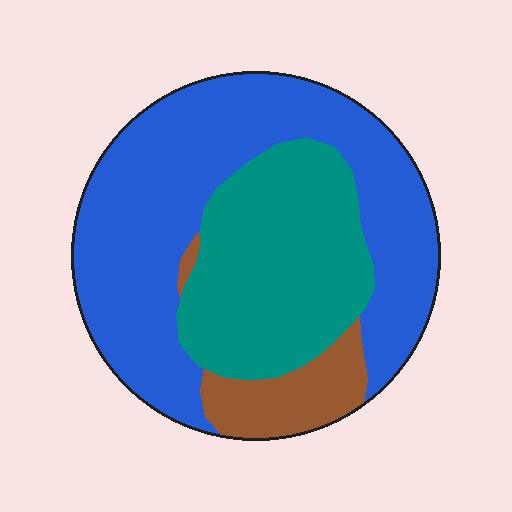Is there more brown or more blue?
Blue.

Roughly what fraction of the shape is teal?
Teal takes up between a sixth and a third of the shape.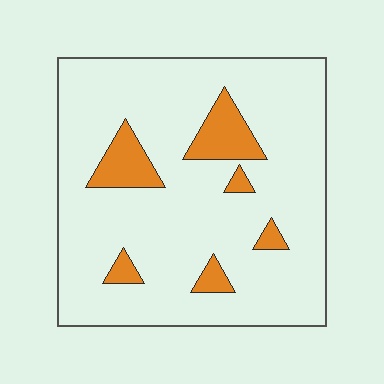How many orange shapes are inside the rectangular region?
6.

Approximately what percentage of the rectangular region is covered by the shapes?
Approximately 10%.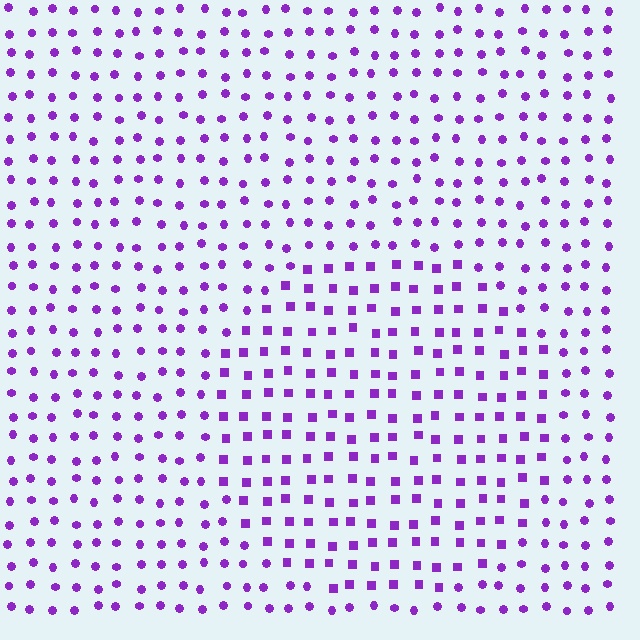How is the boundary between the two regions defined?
The boundary is defined by a change in element shape: squares inside vs. circles outside. All elements share the same color and spacing.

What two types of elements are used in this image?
The image uses squares inside the circle region and circles outside it.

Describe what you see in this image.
The image is filled with small purple elements arranged in a uniform grid. A circle-shaped region contains squares, while the surrounding area contains circles. The boundary is defined purely by the change in element shape.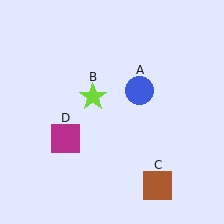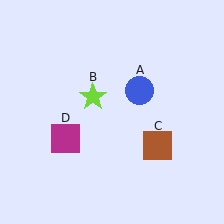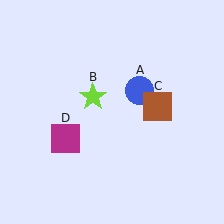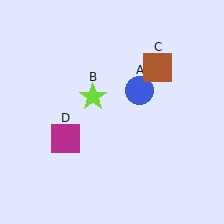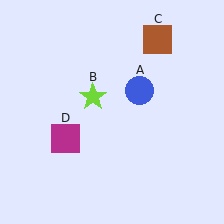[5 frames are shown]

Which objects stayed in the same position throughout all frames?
Blue circle (object A) and lime star (object B) and magenta square (object D) remained stationary.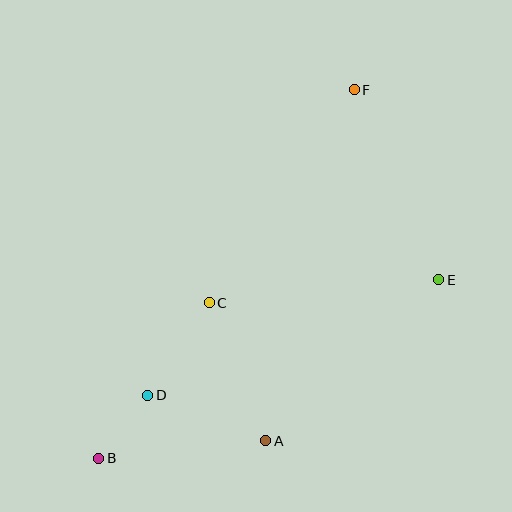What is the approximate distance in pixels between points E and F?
The distance between E and F is approximately 208 pixels.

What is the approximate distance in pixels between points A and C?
The distance between A and C is approximately 149 pixels.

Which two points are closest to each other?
Points B and D are closest to each other.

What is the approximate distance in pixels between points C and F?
The distance between C and F is approximately 258 pixels.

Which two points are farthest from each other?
Points B and F are farthest from each other.